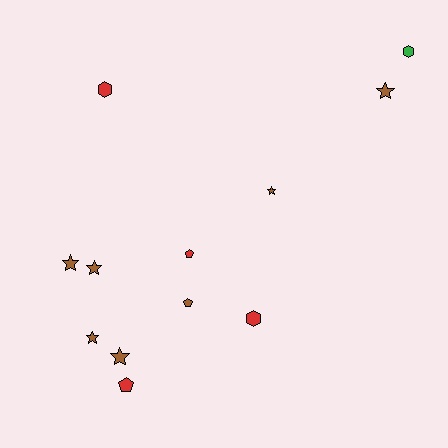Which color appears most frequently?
Brown, with 7 objects.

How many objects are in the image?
There are 12 objects.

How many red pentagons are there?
There are 2 red pentagons.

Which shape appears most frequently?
Star, with 6 objects.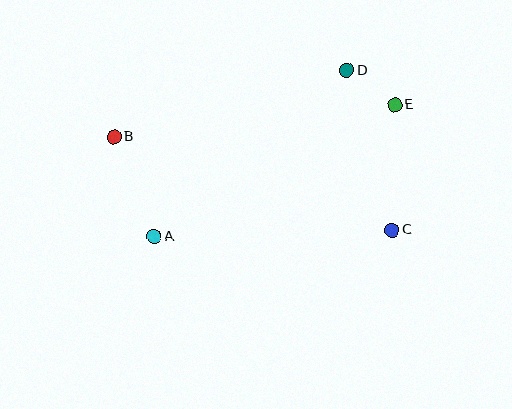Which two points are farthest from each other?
Points B and C are farthest from each other.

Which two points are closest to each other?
Points D and E are closest to each other.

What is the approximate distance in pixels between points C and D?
The distance between C and D is approximately 166 pixels.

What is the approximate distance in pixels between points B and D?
The distance between B and D is approximately 242 pixels.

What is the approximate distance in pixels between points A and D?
The distance between A and D is approximately 255 pixels.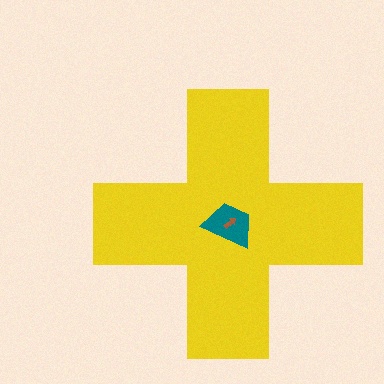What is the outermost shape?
The yellow cross.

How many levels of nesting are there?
3.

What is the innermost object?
The brown arrow.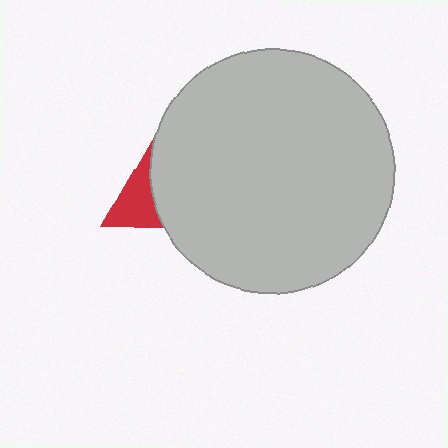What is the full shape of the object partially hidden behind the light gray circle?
The partially hidden object is a red triangle.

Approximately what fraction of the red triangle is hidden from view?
Roughly 65% of the red triangle is hidden behind the light gray circle.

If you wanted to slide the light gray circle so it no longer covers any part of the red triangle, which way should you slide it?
Slide it right — that is the most direct way to separate the two shapes.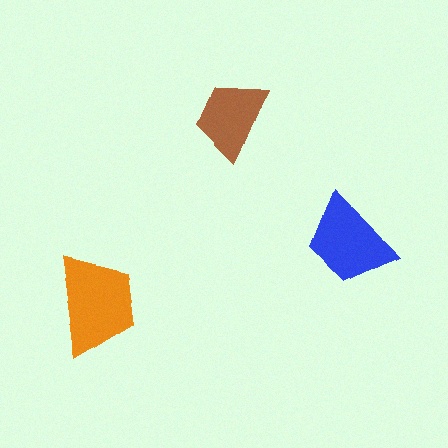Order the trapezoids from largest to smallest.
the orange one, the blue one, the brown one.